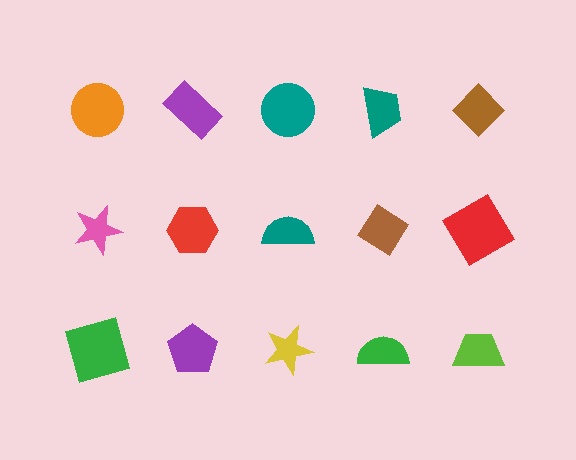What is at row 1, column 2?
A purple rectangle.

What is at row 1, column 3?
A teal circle.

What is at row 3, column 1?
A green square.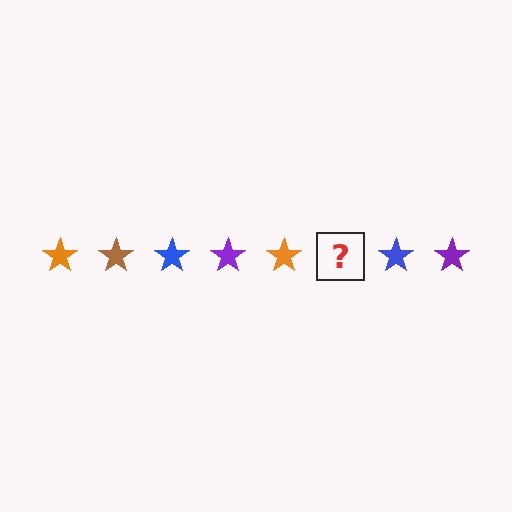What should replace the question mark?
The question mark should be replaced with a brown star.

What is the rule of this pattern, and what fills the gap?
The rule is that the pattern cycles through orange, brown, blue, purple stars. The gap should be filled with a brown star.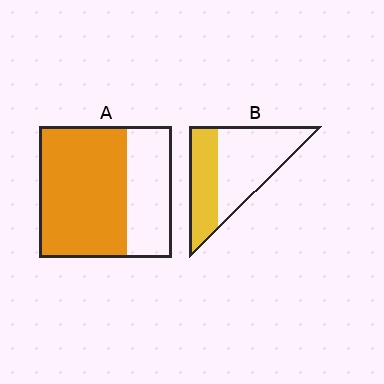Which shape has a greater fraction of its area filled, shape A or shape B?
Shape A.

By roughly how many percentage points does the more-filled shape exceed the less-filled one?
By roughly 25 percentage points (A over B).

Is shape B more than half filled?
No.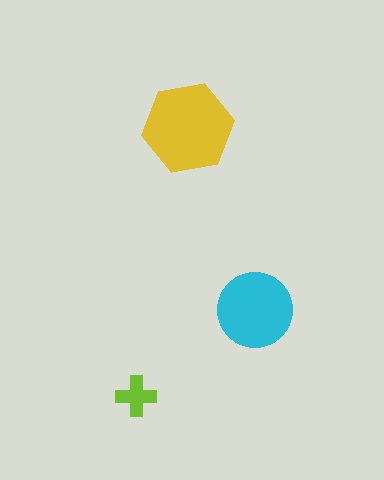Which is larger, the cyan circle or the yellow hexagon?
The yellow hexagon.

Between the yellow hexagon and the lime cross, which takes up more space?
The yellow hexagon.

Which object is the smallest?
The lime cross.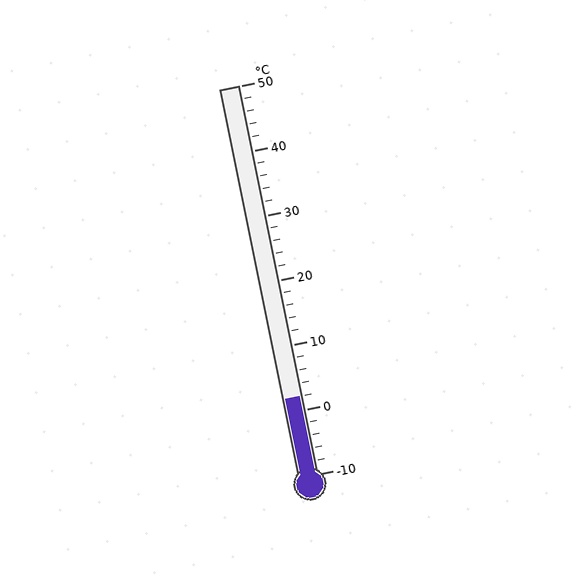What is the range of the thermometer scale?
The thermometer scale ranges from -10°C to 50°C.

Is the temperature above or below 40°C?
The temperature is below 40°C.